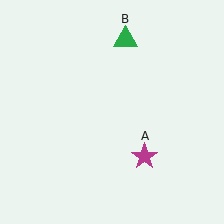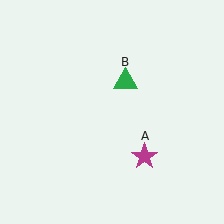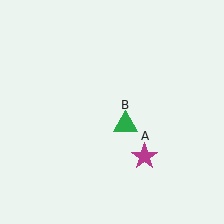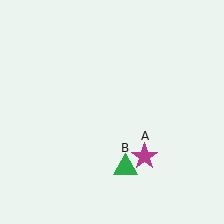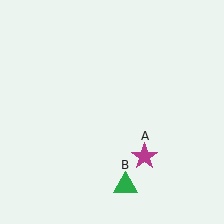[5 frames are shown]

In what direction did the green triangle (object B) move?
The green triangle (object B) moved down.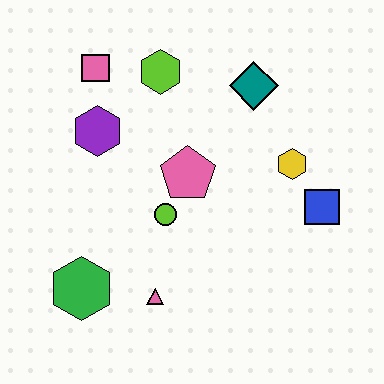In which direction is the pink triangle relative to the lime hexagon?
The pink triangle is below the lime hexagon.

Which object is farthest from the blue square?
The pink square is farthest from the blue square.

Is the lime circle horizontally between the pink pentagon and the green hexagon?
Yes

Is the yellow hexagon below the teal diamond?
Yes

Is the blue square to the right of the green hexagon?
Yes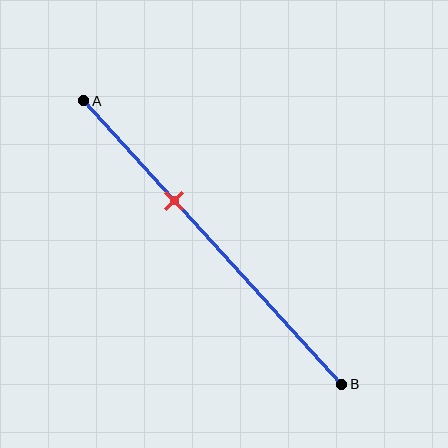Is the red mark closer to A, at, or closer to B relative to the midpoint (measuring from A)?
The red mark is closer to point A than the midpoint of segment AB.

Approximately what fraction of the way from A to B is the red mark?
The red mark is approximately 35% of the way from A to B.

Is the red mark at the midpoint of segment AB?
No, the mark is at about 35% from A, not at the 50% midpoint.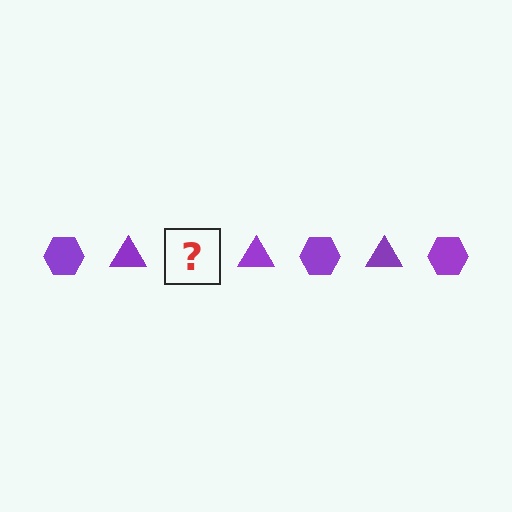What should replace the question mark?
The question mark should be replaced with a purple hexagon.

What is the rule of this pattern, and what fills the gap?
The rule is that the pattern cycles through hexagon, triangle shapes in purple. The gap should be filled with a purple hexagon.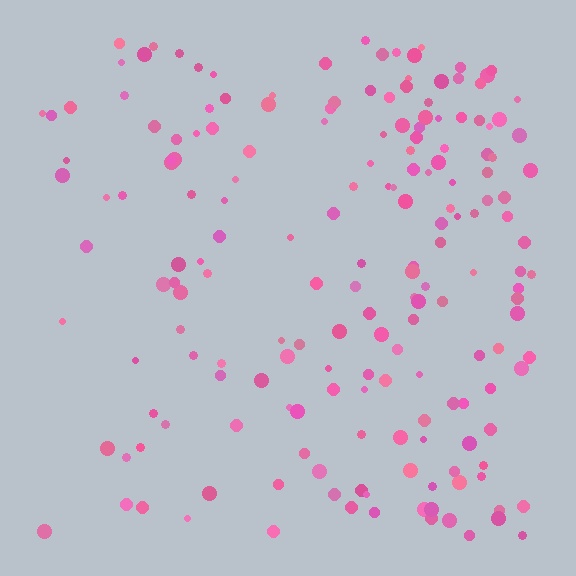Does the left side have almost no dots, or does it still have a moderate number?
Still a moderate number, just noticeably fewer than the right.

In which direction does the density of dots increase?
From left to right, with the right side densest.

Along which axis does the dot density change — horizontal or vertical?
Horizontal.